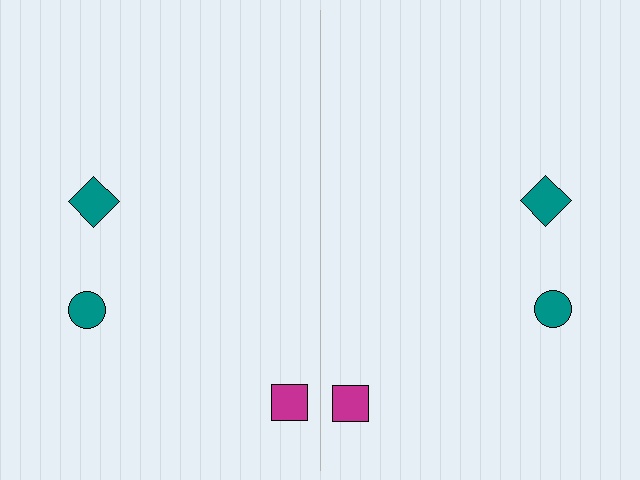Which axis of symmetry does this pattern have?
The pattern has a vertical axis of symmetry running through the center of the image.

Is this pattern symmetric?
Yes, this pattern has bilateral (reflection) symmetry.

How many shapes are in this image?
There are 6 shapes in this image.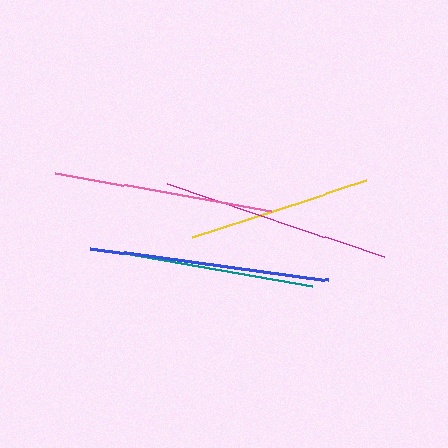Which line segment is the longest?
The blue line is the longest at approximately 240 pixels.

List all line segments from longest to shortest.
From longest to shortest: blue, magenta, pink, teal, yellow.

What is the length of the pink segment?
The pink segment is approximately 219 pixels long.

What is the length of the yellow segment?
The yellow segment is approximately 182 pixels long.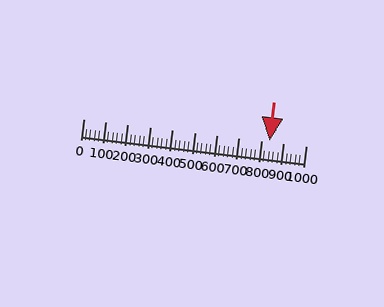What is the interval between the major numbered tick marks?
The major tick marks are spaced 100 units apart.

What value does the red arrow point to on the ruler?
The red arrow points to approximately 838.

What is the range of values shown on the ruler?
The ruler shows values from 0 to 1000.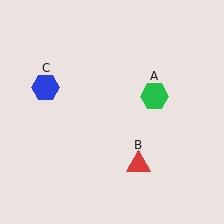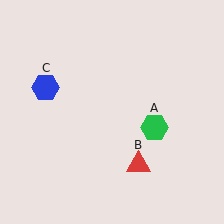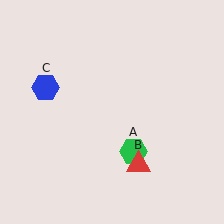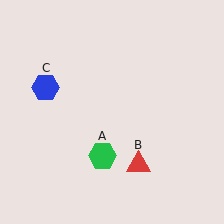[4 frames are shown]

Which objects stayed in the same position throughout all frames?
Red triangle (object B) and blue hexagon (object C) remained stationary.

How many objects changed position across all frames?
1 object changed position: green hexagon (object A).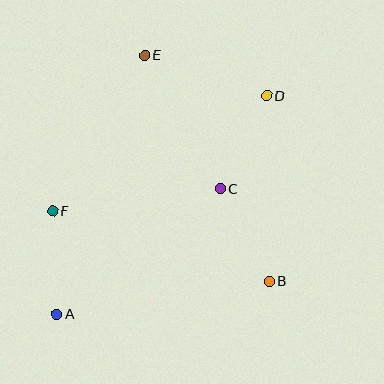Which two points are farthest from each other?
Points A and D are farthest from each other.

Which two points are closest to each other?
Points A and F are closest to each other.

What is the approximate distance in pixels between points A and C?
The distance between A and C is approximately 206 pixels.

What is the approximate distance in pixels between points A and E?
The distance between A and E is approximately 274 pixels.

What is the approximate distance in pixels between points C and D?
The distance between C and D is approximately 104 pixels.